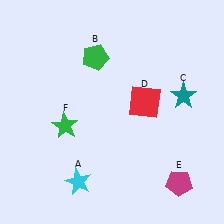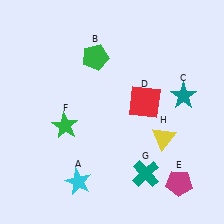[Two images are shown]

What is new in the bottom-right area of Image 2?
A yellow triangle (H) was added in the bottom-right area of Image 2.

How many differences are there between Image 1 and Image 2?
There are 2 differences between the two images.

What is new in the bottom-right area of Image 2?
A teal cross (G) was added in the bottom-right area of Image 2.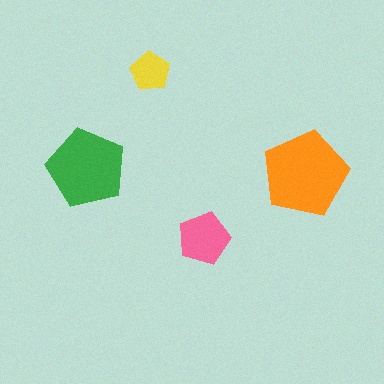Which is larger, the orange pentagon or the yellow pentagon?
The orange one.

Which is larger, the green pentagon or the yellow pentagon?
The green one.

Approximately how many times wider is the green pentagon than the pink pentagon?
About 1.5 times wider.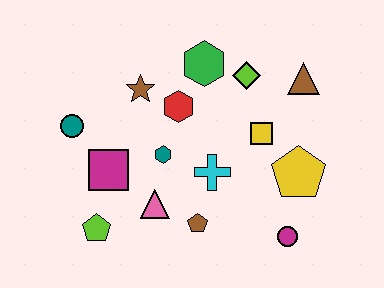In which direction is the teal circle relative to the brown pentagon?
The teal circle is to the left of the brown pentagon.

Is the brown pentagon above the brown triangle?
No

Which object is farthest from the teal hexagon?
The brown triangle is farthest from the teal hexagon.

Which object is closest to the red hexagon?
The brown star is closest to the red hexagon.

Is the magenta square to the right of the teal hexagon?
No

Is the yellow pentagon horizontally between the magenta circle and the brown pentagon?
No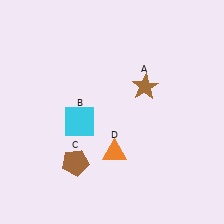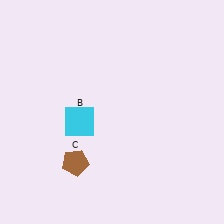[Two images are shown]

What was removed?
The orange triangle (D), the brown star (A) were removed in Image 2.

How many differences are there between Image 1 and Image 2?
There are 2 differences between the two images.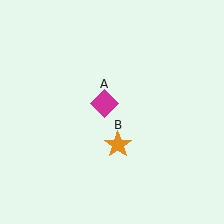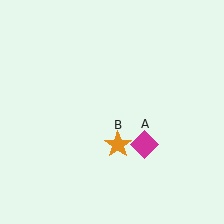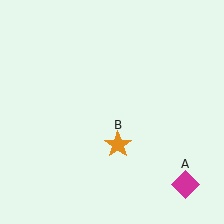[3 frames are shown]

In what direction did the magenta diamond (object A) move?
The magenta diamond (object A) moved down and to the right.